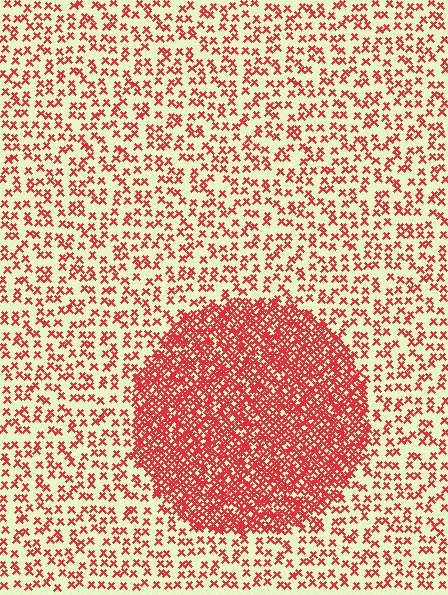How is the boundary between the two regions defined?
The boundary is defined by a change in element density (approximately 3.0x ratio). All elements are the same color, size, and shape.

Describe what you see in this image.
The image contains small red elements arranged at two different densities. A circle-shaped region is visible where the elements are more densely packed than the surrounding area.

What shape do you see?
I see a circle.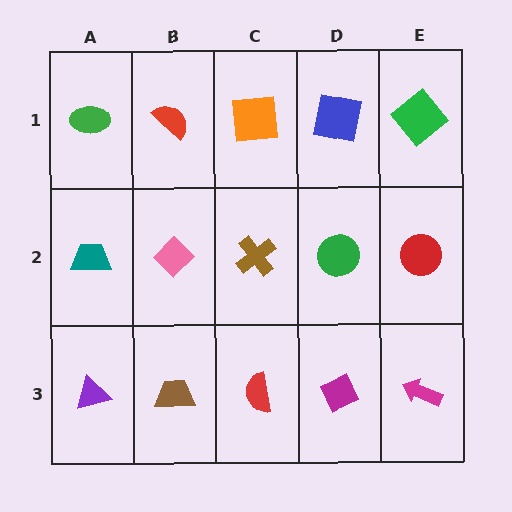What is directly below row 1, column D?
A green circle.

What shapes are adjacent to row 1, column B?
A pink diamond (row 2, column B), a green ellipse (row 1, column A), an orange square (row 1, column C).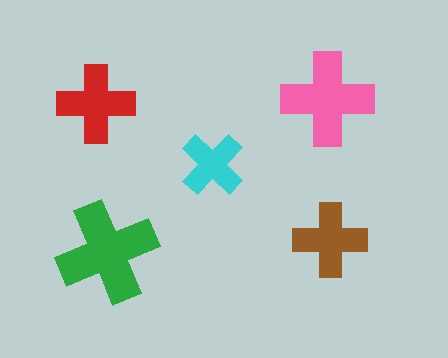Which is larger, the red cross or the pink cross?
The pink one.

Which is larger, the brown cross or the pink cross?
The pink one.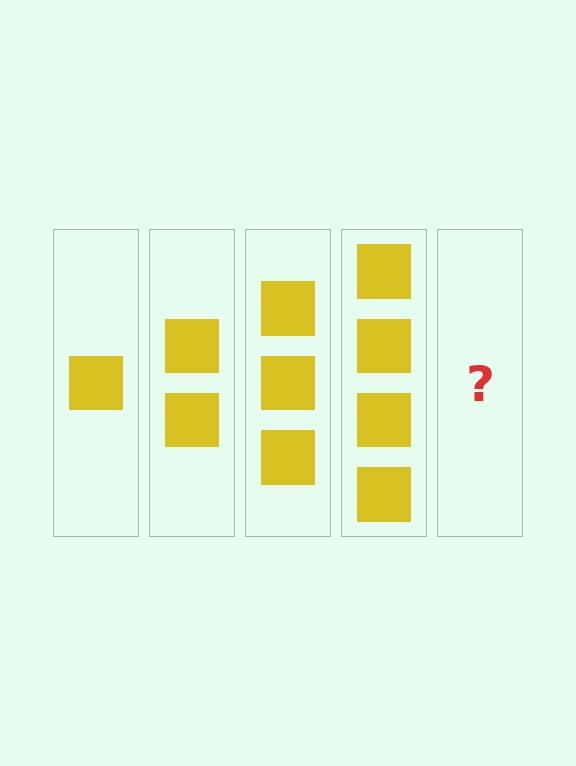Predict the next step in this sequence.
The next step is 5 squares.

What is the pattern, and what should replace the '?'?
The pattern is that each step adds one more square. The '?' should be 5 squares.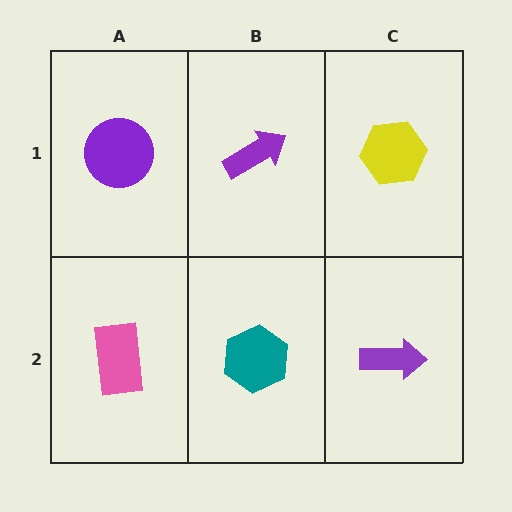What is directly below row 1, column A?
A pink rectangle.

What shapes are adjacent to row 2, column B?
A purple arrow (row 1, column B), a pink rectangle (row 2, column A), a purple arrow (row 2, column C).